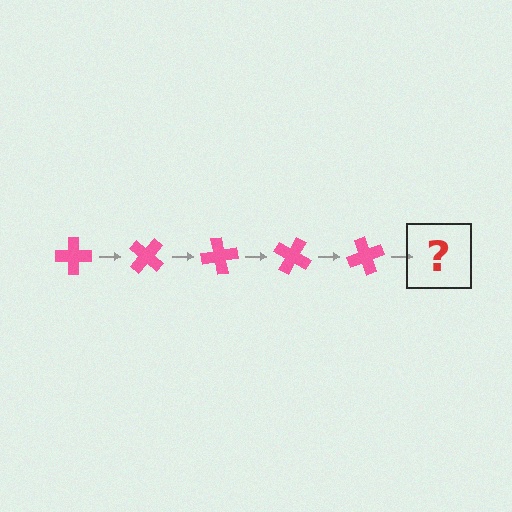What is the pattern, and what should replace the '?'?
The pattern is that the cross rotates 40 degrees each step. The '?' should be a pink cross rotated 200 degrees.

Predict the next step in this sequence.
The next step is a pink cross rotated 200 degrees.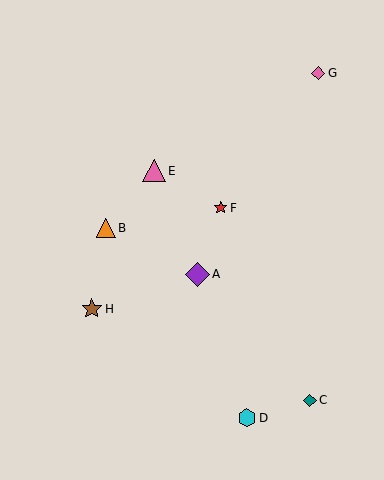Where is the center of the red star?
The center of the red star is at (221, 208).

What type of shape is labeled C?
Shape C is a teal diamond.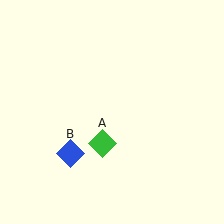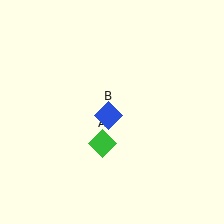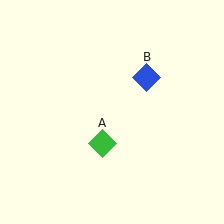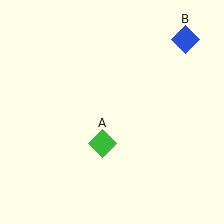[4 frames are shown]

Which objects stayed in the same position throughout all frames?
Green diamond (object A) remained stationary.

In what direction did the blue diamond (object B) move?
The blue diamond (object B) moved up and to the right.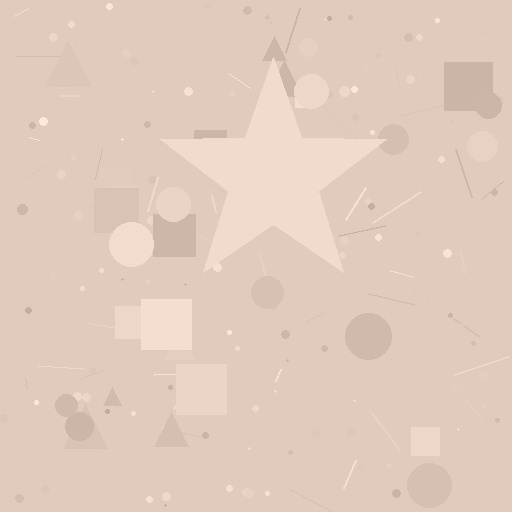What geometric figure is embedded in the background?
A star is embedded in the background.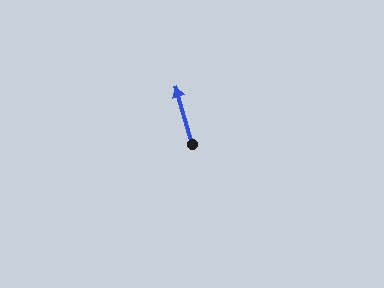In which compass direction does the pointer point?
North.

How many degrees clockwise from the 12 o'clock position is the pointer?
Approximately 344 degrees.